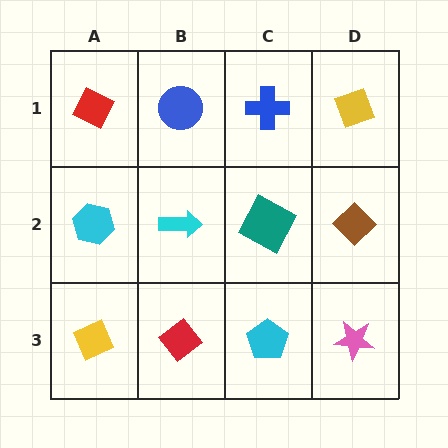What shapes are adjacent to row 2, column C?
A blue cross (row 1, column C), a cyan pentagon (row 3, column C), a cyan arrow (row 2, column B), a brown diamond (row 2, column D).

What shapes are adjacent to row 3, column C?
A teal square (row 2, column C), a red diamond (row 3, column B), a pink star (row 3, column D).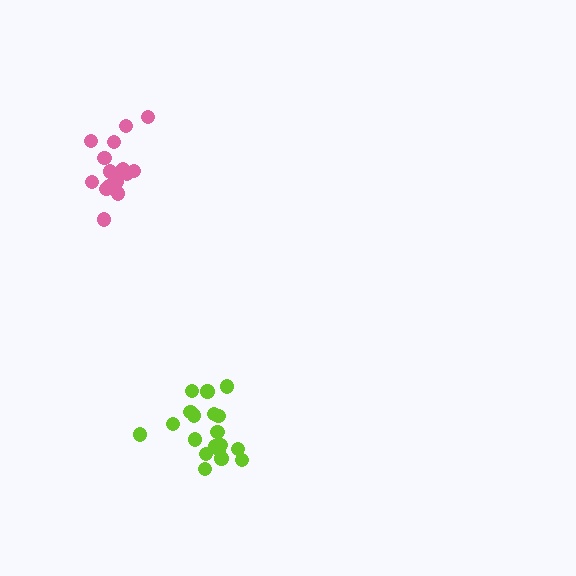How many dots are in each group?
Group 1: 16 dots, Group 2: 19 dots (35 total).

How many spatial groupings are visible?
There are 2 spatial groupings.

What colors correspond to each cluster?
The clusters are colored: pink, lime.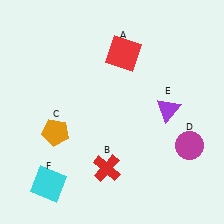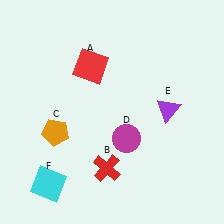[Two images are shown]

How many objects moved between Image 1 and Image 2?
2 objects moved between the two images.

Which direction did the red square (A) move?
The red square (A) moved left.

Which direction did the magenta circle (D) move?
The magenta circle (D) moved left.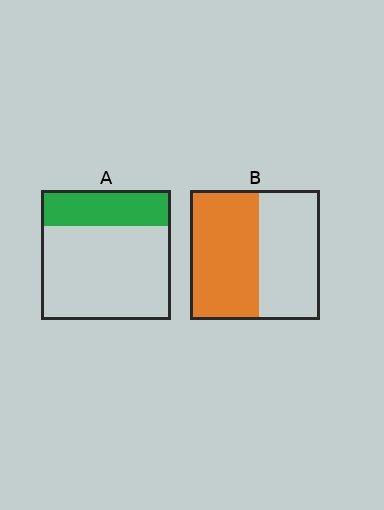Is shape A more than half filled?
No.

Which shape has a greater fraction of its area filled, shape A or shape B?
Shape B.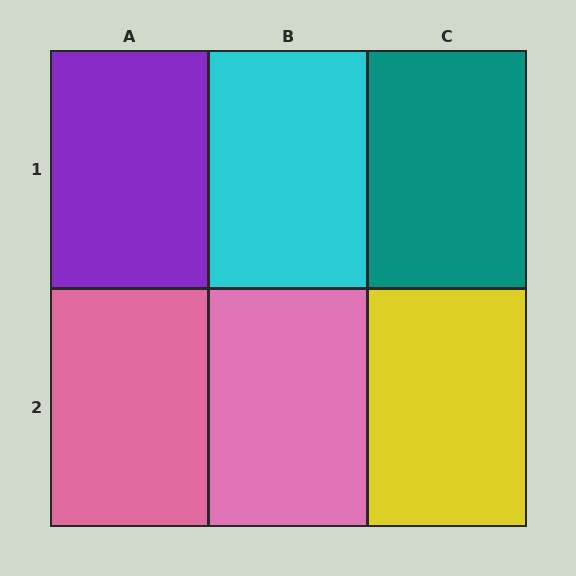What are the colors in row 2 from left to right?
Pink, pink, yellow.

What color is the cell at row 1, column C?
Teal.